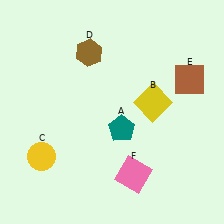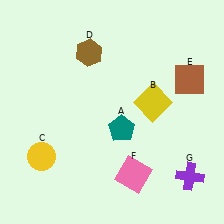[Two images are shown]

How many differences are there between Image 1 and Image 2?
There is 1 difference between the two images.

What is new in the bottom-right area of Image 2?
A purple cross (G) was added in the bottom-right area of Image 2.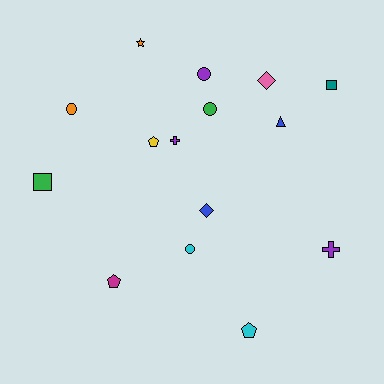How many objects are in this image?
There are 15 objects.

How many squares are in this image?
There are 2 squares.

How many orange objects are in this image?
There are 2 orange objects.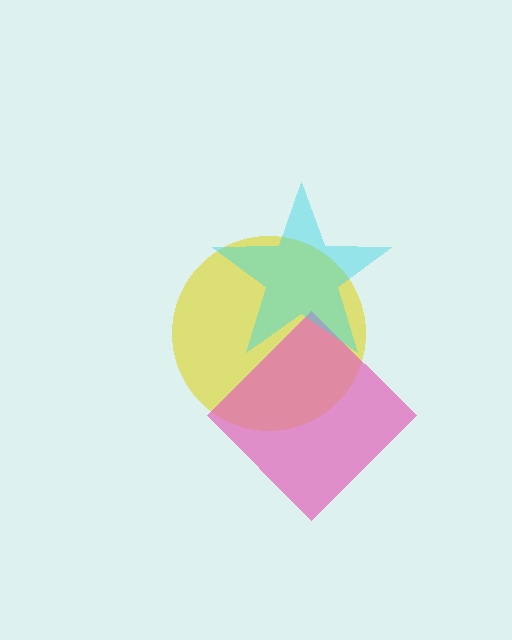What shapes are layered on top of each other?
The layered shapes are: a yellow circle, a pink diamond, a cyan star.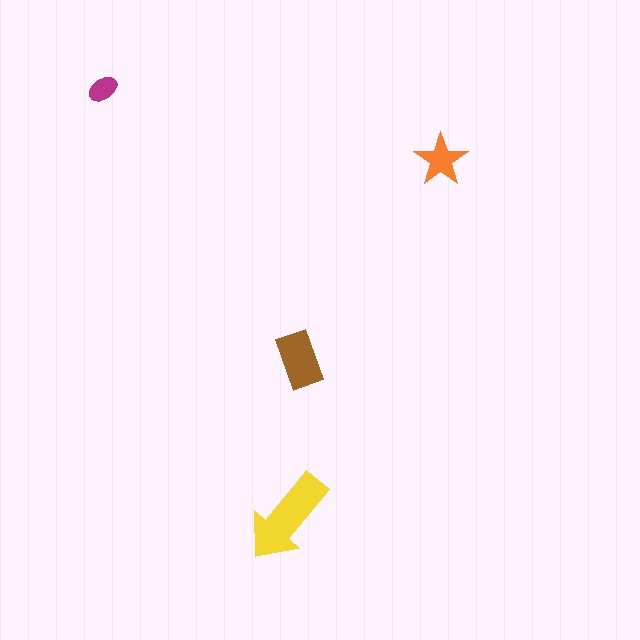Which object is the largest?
The yellow arrow.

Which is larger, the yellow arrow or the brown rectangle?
The yellow arrow.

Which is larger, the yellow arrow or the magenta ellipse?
The yellow arrow.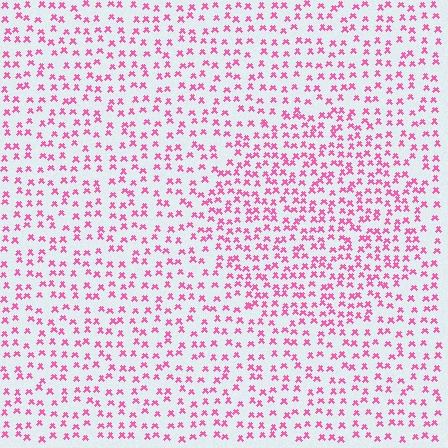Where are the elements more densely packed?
The elements are more densely packed inside the circle boundary.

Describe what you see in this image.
The image contains small pink elements arranged at two different densities. A circle-shaped region is visible where the elements are more densely packed than the surrounding area.